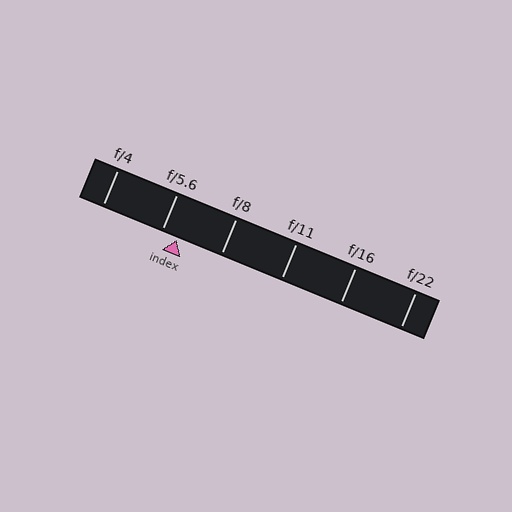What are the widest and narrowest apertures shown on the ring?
The widest aperture shown is f/4 and the narrowest is f/22.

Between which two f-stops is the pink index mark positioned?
The index mark is between f/5.6 and f/8.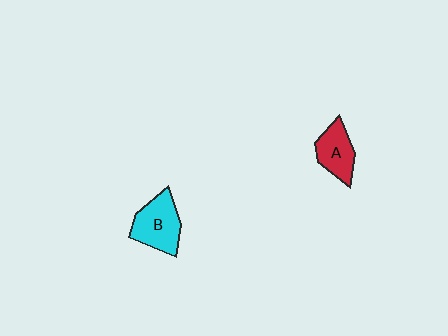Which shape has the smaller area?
Shape A (red).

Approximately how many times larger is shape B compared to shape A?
Approximately 1.3 times.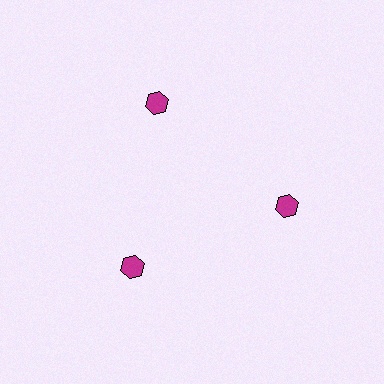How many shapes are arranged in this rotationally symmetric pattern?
There are 3 shapes, arranged in 3 groups of 1.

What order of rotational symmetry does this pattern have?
This pattern has 3-fold rotational symmetry.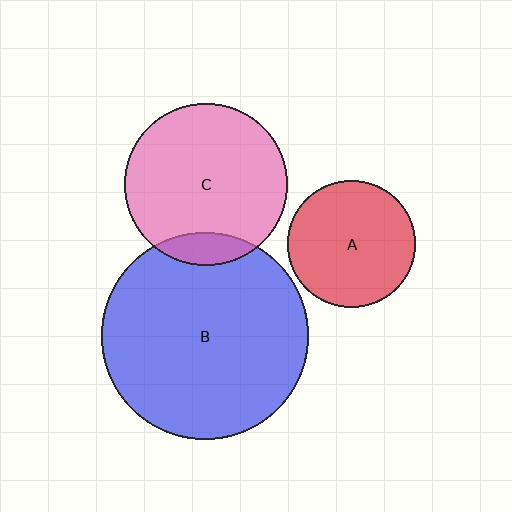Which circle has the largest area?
Circle B (blue).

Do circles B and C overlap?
Yes.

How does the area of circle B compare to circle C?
Approximately 1.6 times.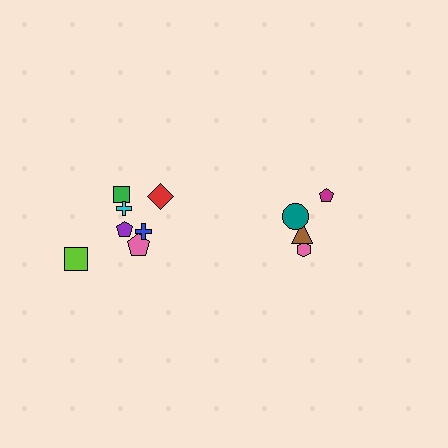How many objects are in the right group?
There are 4 objects.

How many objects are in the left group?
There are 7 objects.